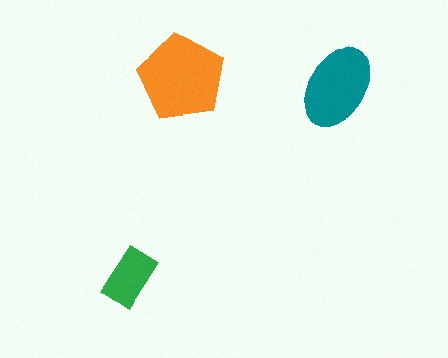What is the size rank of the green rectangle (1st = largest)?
3rd.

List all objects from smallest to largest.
The green rectangle, the teal ellipse, the orange pentagon.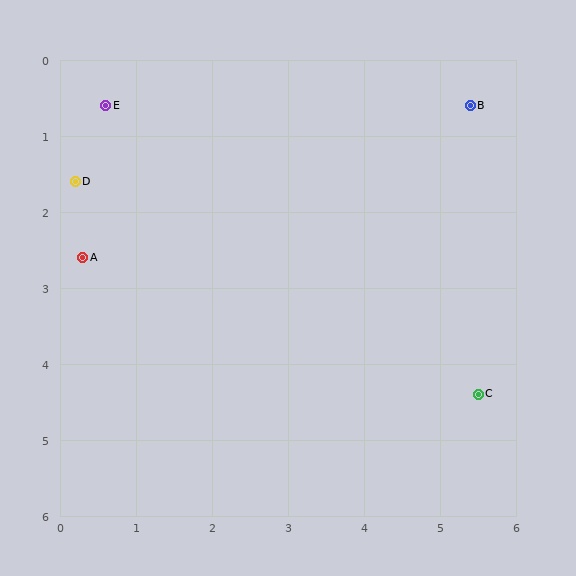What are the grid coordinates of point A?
Point A is at approximately (0.3, 2.6).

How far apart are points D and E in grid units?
Points D and E are about 1.1 grid units apart.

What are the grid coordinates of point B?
Point B is at approximately (5.4, 0.6).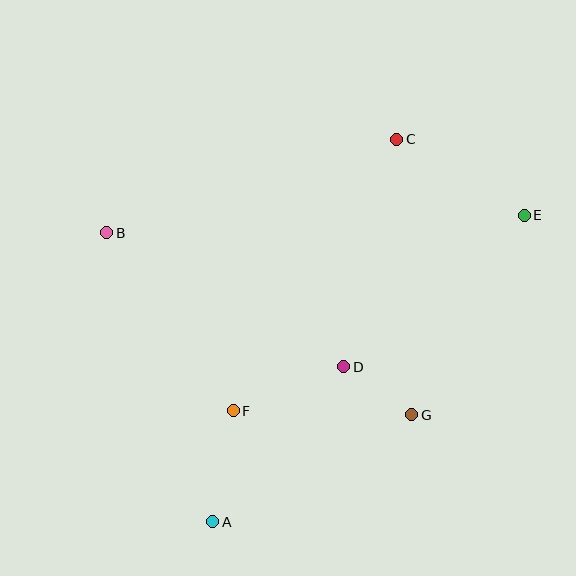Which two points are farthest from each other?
Points A and E are farthest from each other.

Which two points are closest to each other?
Points D and G are closest to each other.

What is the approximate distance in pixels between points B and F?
The distance between B and F is approximately 219 pixels.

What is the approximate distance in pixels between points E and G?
The distance between E and G is approximately 229 pixels.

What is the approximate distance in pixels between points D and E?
The distance between D and E is approximately 236 pixels.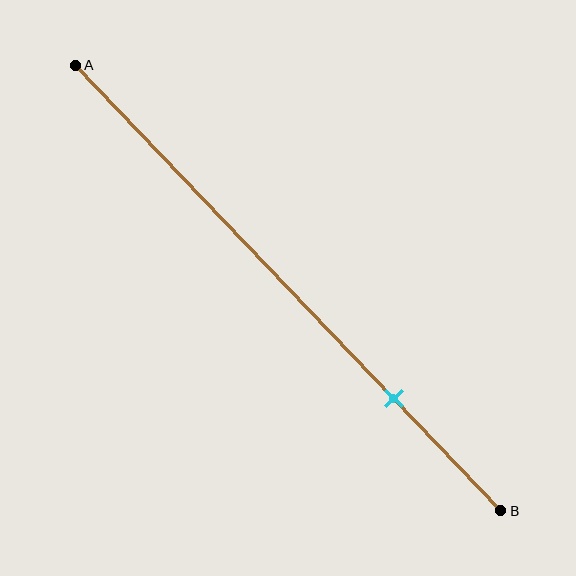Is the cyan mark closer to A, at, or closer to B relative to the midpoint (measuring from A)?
The cyan mark is closer to point B than the midpoint of segment AB.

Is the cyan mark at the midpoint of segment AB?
No, the mark is at about 75% from A, not at the 50% midpoint.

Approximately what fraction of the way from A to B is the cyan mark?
The cyan mark is approximately 75% of the way from A to B.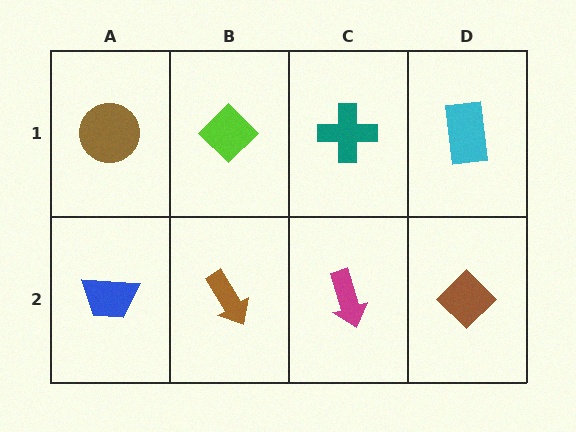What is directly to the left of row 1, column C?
A lime diamond.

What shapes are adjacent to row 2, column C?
A teal cross (row 1, column C), a brown arrow (row 2, column B), a brown diamond (row 2, column D).